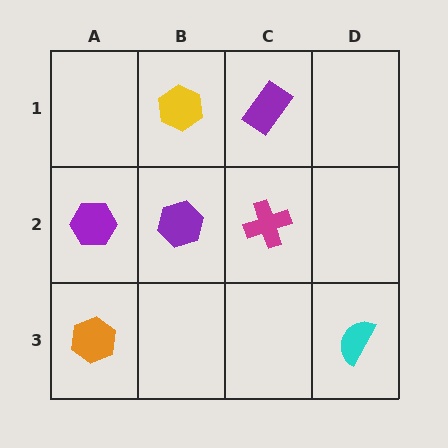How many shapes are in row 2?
3 shapes.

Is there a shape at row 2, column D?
No, that cell is empty.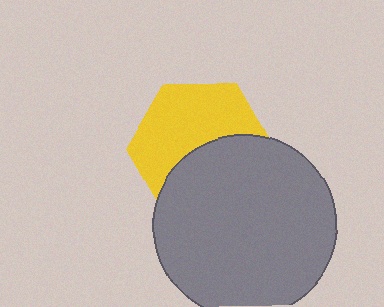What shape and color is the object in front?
The object in front is a gray circle.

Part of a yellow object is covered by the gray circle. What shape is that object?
It is a hexagon.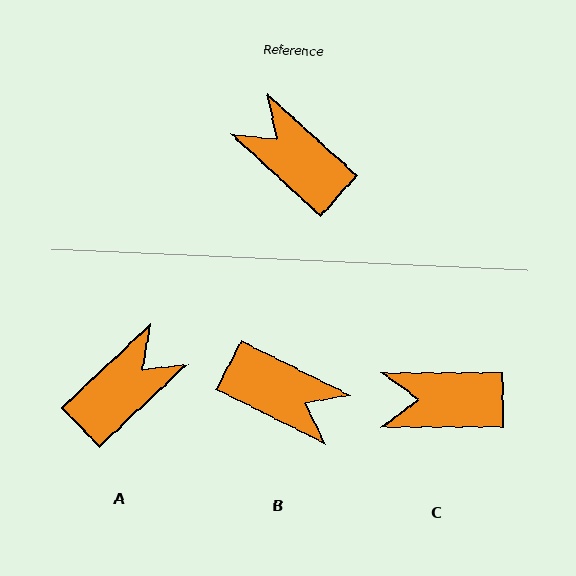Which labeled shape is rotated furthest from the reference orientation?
B, about 164 degrees away.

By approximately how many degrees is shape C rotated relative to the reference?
Approximately 42 degrees counter-clockwise.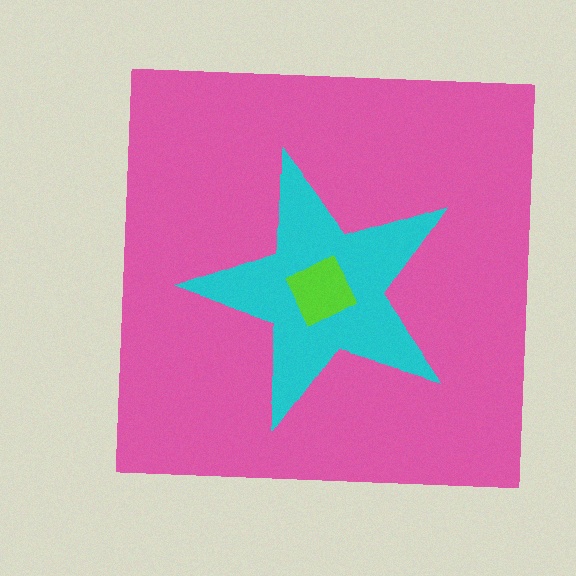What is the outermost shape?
The pink square.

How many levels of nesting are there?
3.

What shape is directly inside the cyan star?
The lime diamond.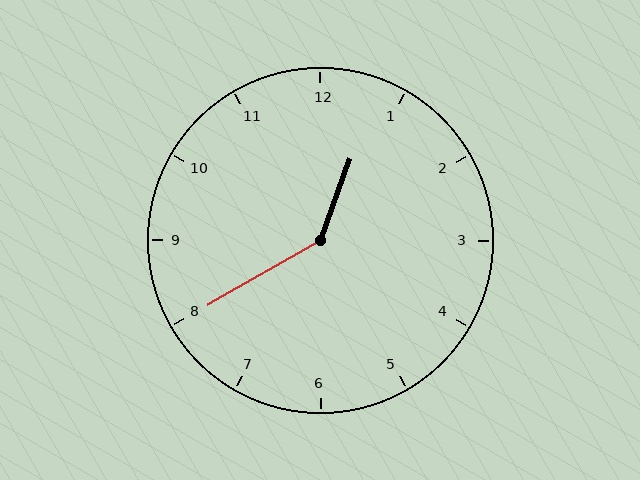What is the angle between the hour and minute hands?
Approximately 140 degrees.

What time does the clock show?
12:40.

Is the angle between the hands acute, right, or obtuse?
It is obtuse.